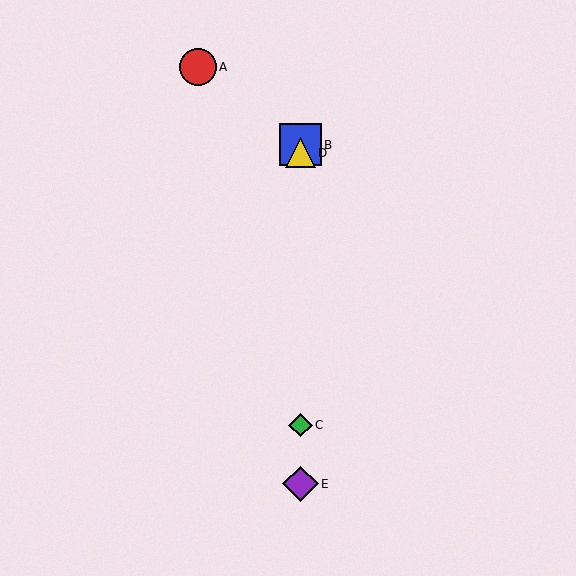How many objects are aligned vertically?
4 objects (B, C, D, E) are aligned vertically.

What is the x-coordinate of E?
Object E is at x≈300.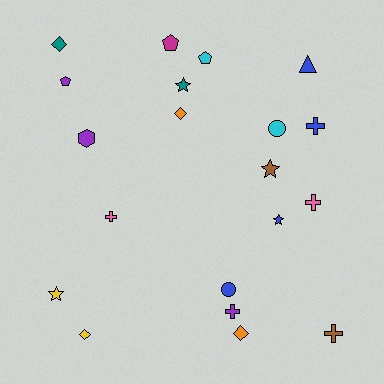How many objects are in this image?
There are 20 objects.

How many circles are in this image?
There are 2 circles.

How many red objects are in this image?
There are no red objects.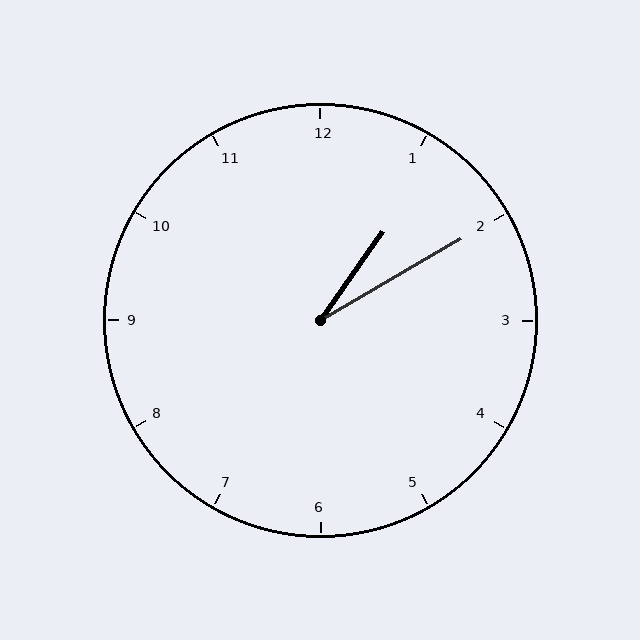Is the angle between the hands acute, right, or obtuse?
It is acute.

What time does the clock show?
1:10.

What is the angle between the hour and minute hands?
Approximately 25 degrees.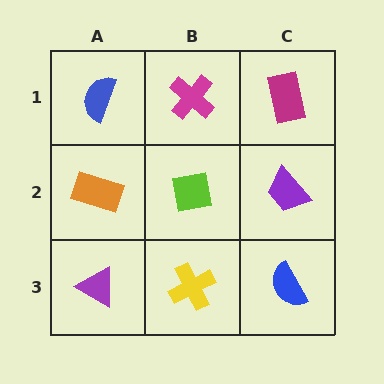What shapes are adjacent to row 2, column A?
A blue semicircle (row 1, column A), a purple triangle (row 3, column A), a lime square (row 2, column B).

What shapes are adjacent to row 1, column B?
A lime square (row 2, column B), a blue semicircle (row 1, column A), a magenta rectangle (row 1, column C).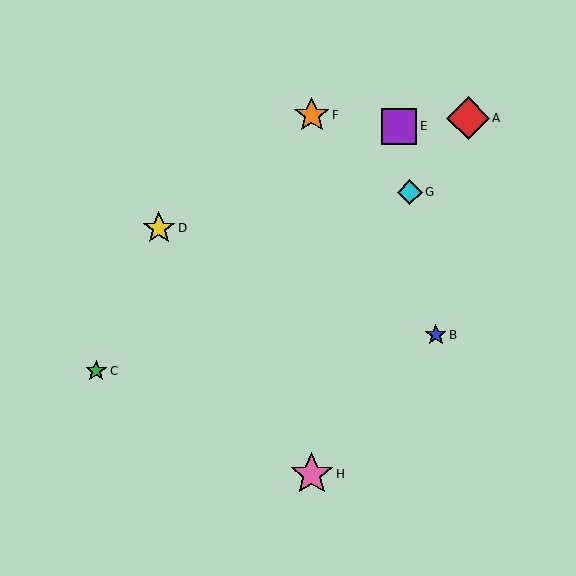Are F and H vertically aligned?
Yes, both are at x≈312.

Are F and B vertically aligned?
No, F is at x≈312 and B is at x≈436.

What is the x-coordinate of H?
Object H is at x≈312.